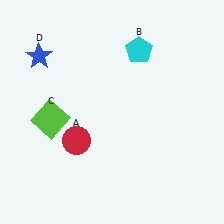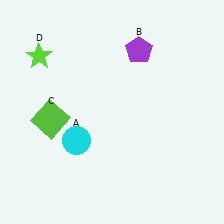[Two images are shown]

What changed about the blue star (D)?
In Image 1, D is blue. In Image 2, it changed to lime.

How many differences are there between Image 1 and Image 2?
There are 3 differences between the two images.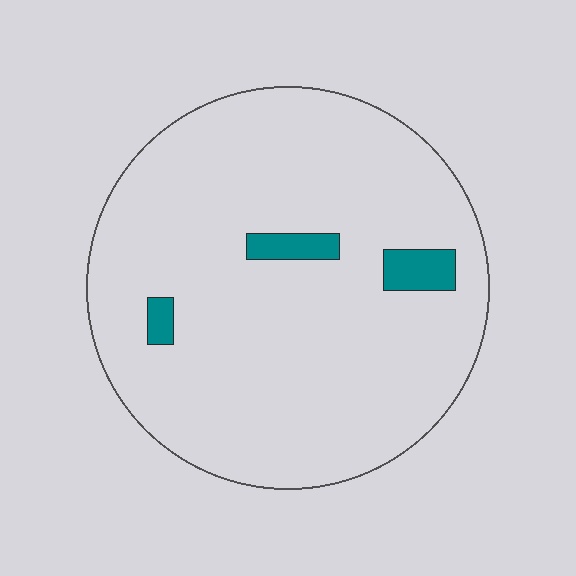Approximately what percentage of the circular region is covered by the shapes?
Approximately 5%.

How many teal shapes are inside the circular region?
3.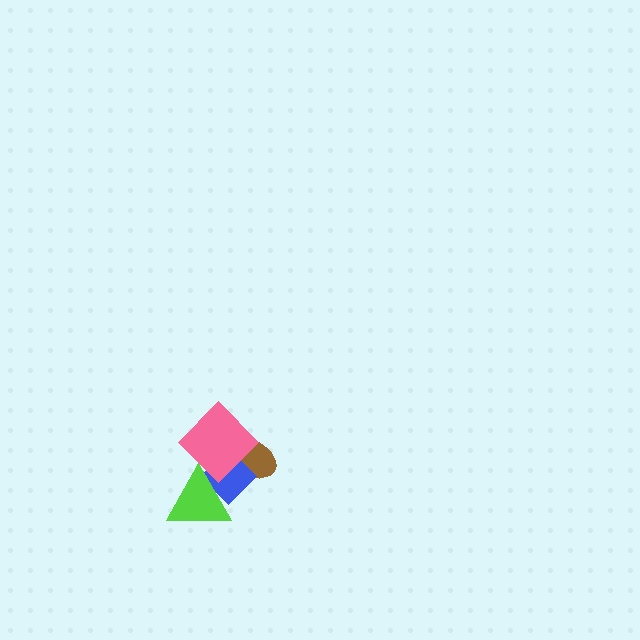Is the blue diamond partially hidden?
Yes, it is partially covered by another shape.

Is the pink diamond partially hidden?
Yes, it is partially covered by another shape.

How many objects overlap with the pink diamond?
3 objects overlap with the pink diamond.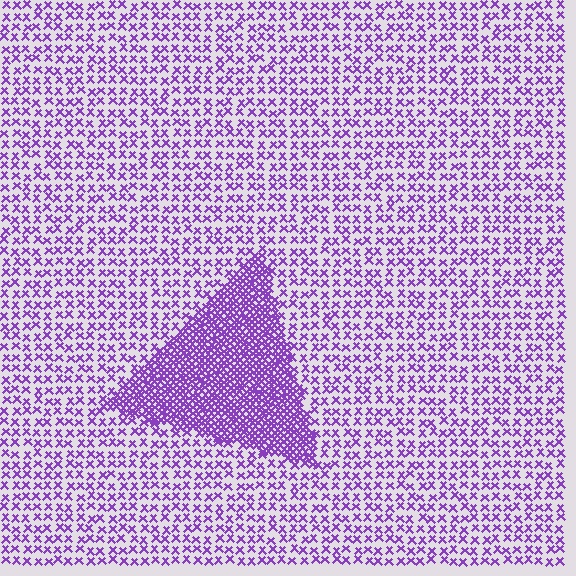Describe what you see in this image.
The image contains small purple elements arranged at two different densities. A triangle-shaped region is visible where the elements are more densely packed than the surrounding area.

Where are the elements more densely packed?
The elements are more densely packed inside the triangle boundary.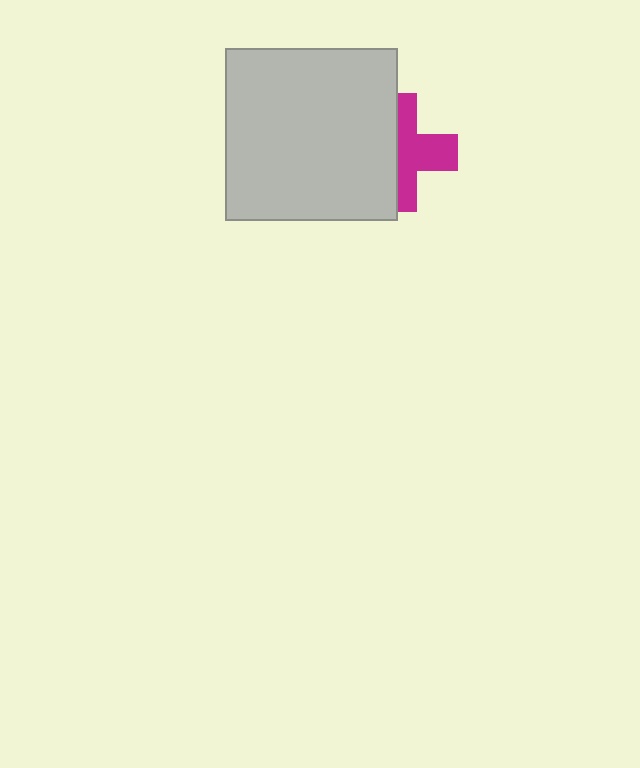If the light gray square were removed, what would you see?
You would see the complete magenta cross.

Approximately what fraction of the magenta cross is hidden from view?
Roughly 48% of the magenta cross is hidden behind the light gray square.